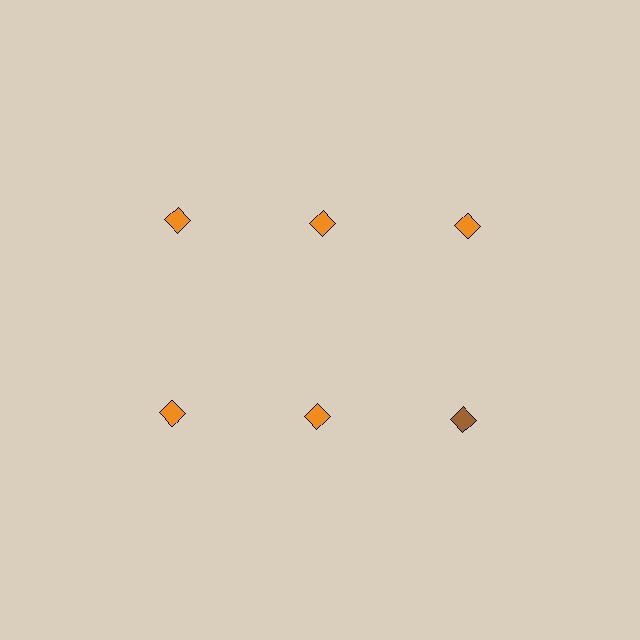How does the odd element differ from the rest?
It has a different color: brown instead of orange.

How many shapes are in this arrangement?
There are 6 shapes arranged in a grid pattern.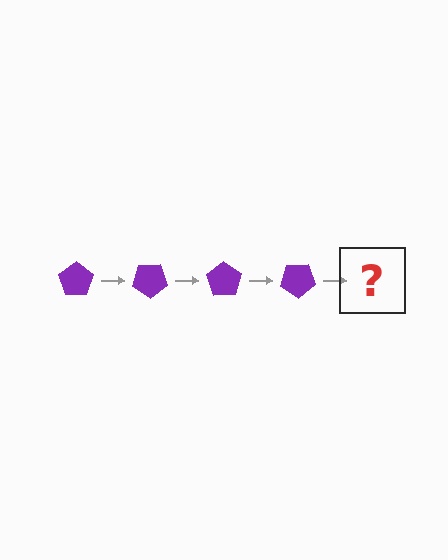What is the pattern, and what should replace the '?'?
The pattern is that the pentagon rotates 35 degrees each step. The '?' should be a purple pentagon rotated 140 degrees.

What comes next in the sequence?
The next element should be a purple pentagon rotated 140 degrees.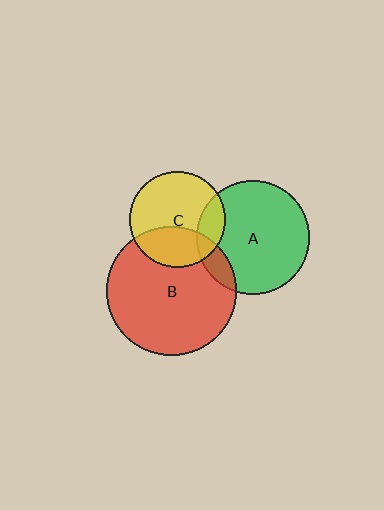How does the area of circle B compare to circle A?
Approximately 1.3 times.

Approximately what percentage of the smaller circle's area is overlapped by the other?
Approximately 10%.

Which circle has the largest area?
Circle B (red).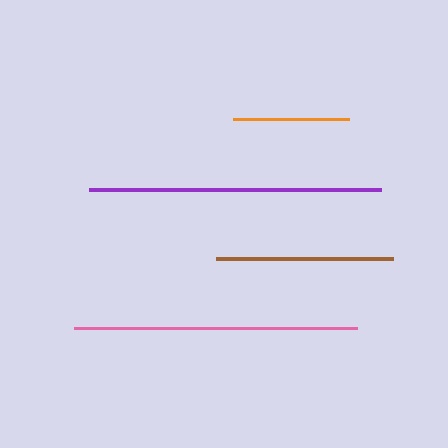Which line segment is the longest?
The purple line is the longest at approximately 292 pixels.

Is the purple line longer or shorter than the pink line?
The purple line is longer than the pink line.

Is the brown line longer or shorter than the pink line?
The pink line is longer than the brown line.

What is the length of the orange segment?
The orange segment is approximately 116 pixels long.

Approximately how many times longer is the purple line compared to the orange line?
The purple line is approximately 2.5 times the length of the orange line.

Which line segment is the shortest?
The orange line is the shortest at approximately 116 pixels.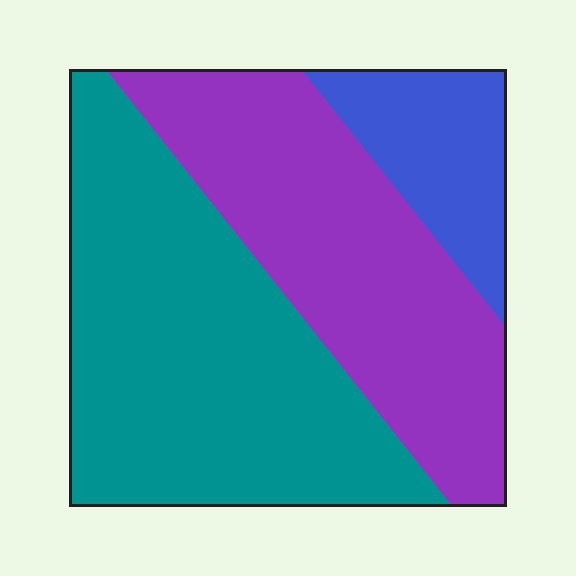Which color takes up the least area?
Blue, at roughly 15%.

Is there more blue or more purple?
Purple.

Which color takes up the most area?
Teal, at roughly 50%.